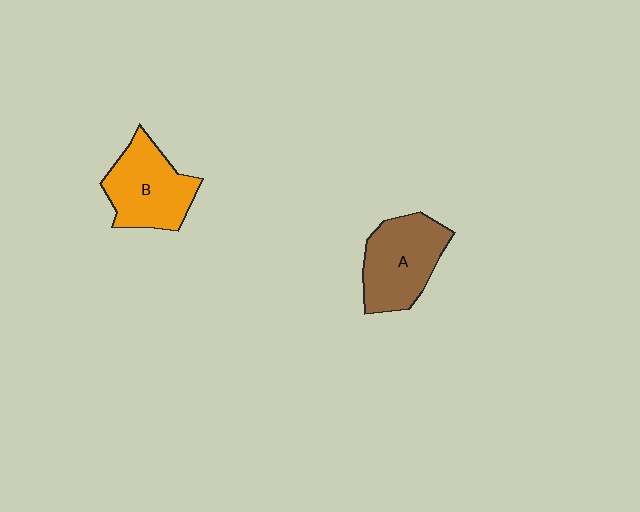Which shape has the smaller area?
Shape B (orange).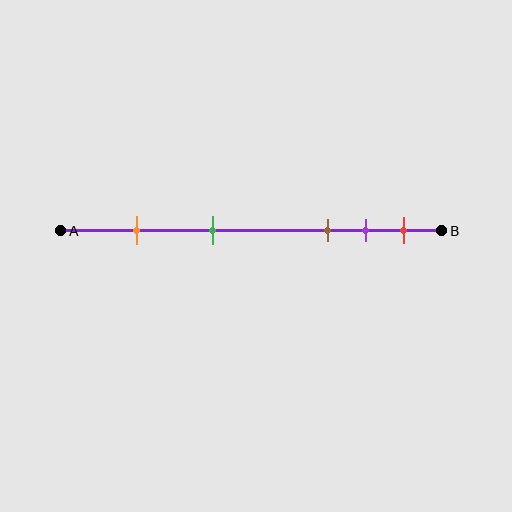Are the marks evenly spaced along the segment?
No, the marks are not evenly spaced.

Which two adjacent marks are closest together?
The purple and red marks are the closest adjacent pair.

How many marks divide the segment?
There are 5 marks dividing the segment.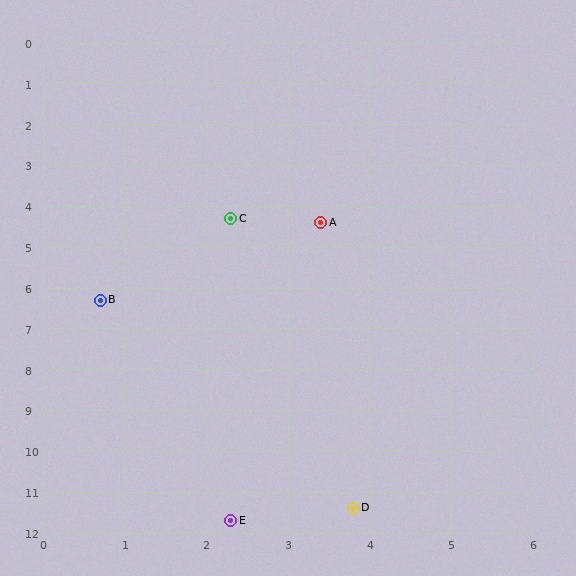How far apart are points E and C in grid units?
Points E and C are about 7.4 grid units apart.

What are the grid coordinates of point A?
Point A is at approximately (3.4, 4.4).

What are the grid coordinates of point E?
Point E is at approximately (2.3, 11.7).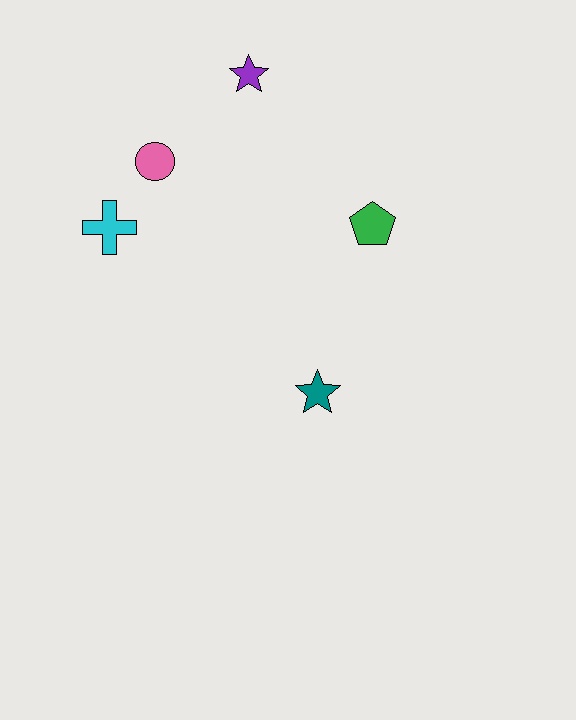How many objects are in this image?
There are 5 objects.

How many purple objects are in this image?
There is 1 purple object.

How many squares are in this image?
There are no squares.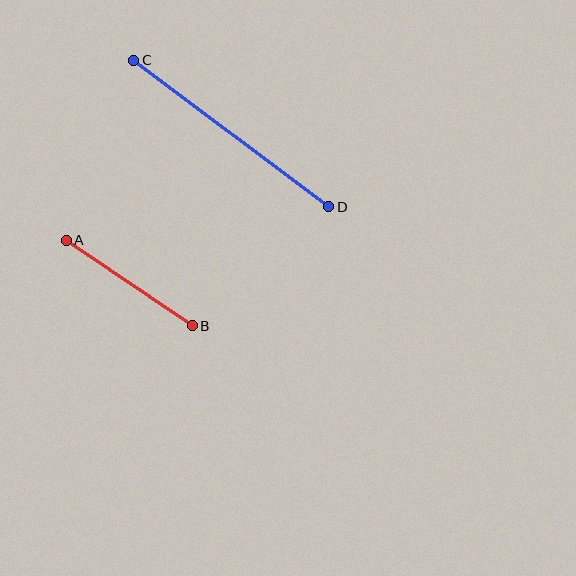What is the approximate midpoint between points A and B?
The midpoint is at approximately (129, 283) pixels.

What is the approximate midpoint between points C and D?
The midpoint is at approximately (231, 134) pixels.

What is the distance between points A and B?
The distance is approximately 152 pixels.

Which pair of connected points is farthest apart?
Points C and D are farthest apart.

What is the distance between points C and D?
The distance is approximately 244 pixels.